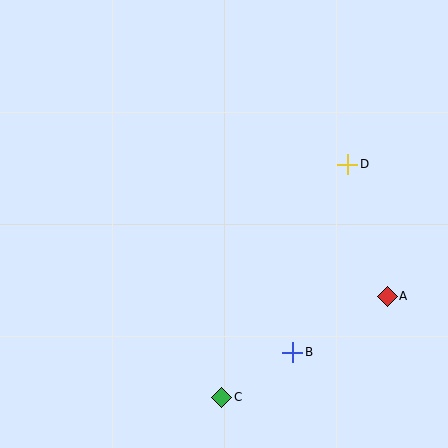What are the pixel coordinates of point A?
Point A is at (387, 296).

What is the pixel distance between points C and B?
The distance between C and B is 84 pixels.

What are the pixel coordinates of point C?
Point C is at (222, 397).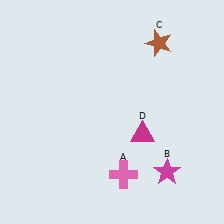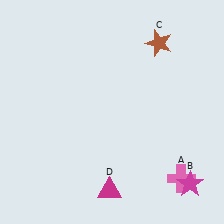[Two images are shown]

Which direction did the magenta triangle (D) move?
The magenta triangle (D) moved down.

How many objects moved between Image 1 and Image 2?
3 objects moved between the two images.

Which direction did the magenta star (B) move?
The magenta star (B) moved right.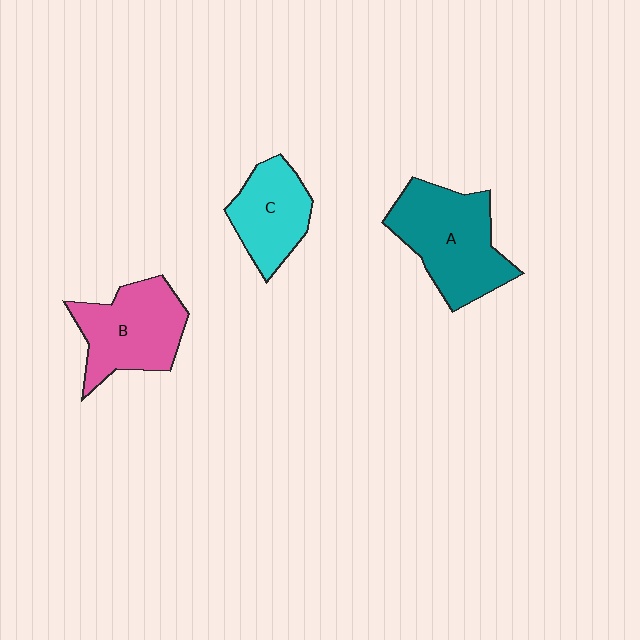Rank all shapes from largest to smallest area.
From largest to smallest: A (teal), B (pink), C (cyan).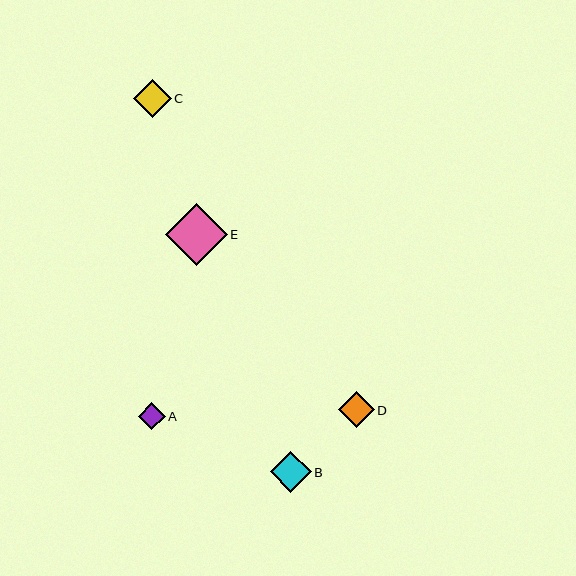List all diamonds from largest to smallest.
From largest to smallest: E, B, C, D, A.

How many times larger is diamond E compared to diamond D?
Diamond E is approximately 1.7 times the size of diamond D.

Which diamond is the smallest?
Diamond A is the smallest with a size of approximately 27 pixels.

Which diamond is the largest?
Diamond E is the largest with a size of approximately 62 pixels.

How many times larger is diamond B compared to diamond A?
Diamond B is approximately 1.5 times the size of diamond A.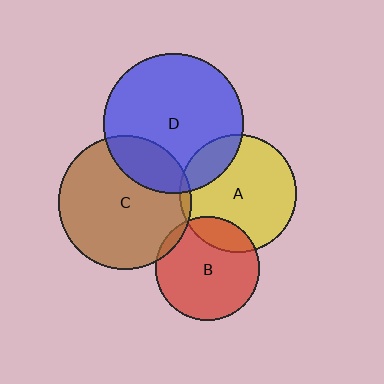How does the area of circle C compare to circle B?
Approximately 1.6 times.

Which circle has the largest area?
Circle D (blue).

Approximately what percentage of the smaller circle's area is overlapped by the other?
Approximately 5%.